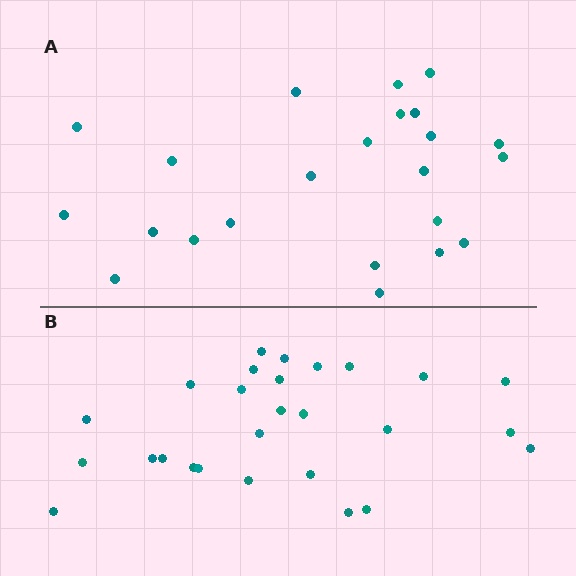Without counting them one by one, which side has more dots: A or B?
Region B (the bottom region) has more dots.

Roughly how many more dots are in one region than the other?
Region B has about 4 more dots than region A.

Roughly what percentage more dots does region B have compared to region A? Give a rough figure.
About 15% more.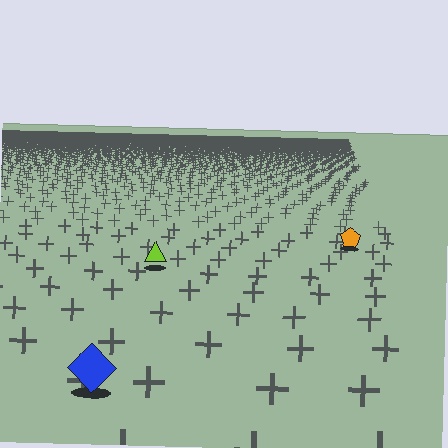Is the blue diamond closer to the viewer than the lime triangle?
Yes. The blue diamond is closer — you can tell from the texture gradient: the ground texture is coarser near it.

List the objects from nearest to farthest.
From nearest to farthest: the blue diamond, the lime triangle, the orange pentagon.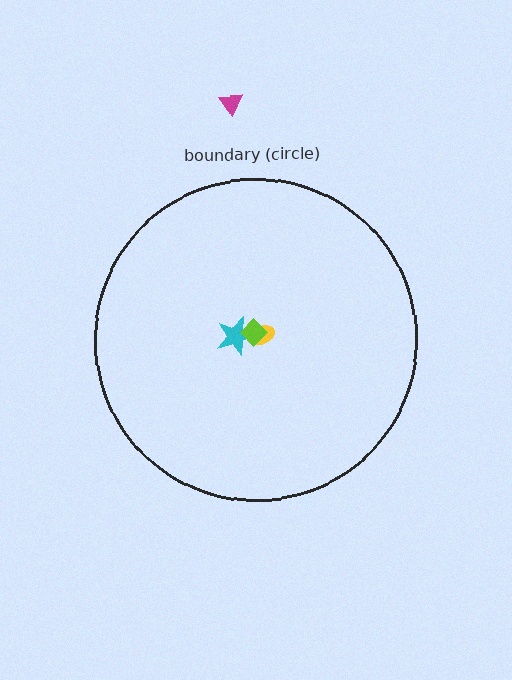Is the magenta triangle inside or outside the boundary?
Outside.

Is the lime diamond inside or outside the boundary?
Inside.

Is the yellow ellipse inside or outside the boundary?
Inside.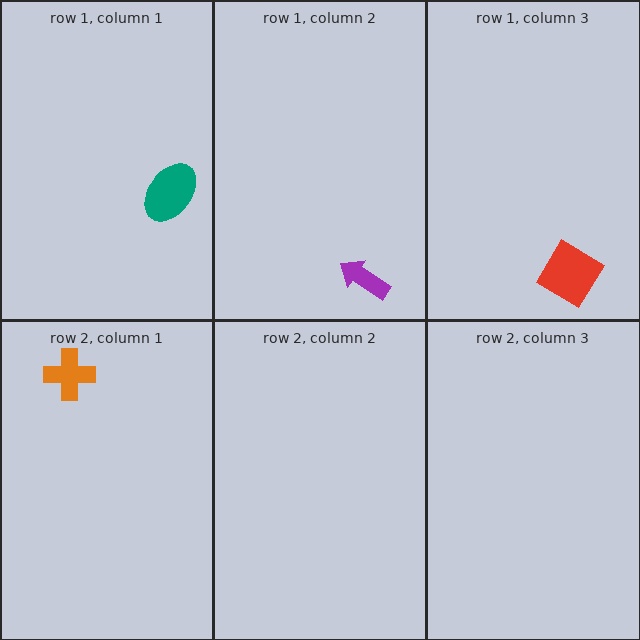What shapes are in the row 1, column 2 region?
The purple arrow.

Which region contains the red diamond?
The row 1, column 3 region.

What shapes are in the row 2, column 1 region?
The orange cross.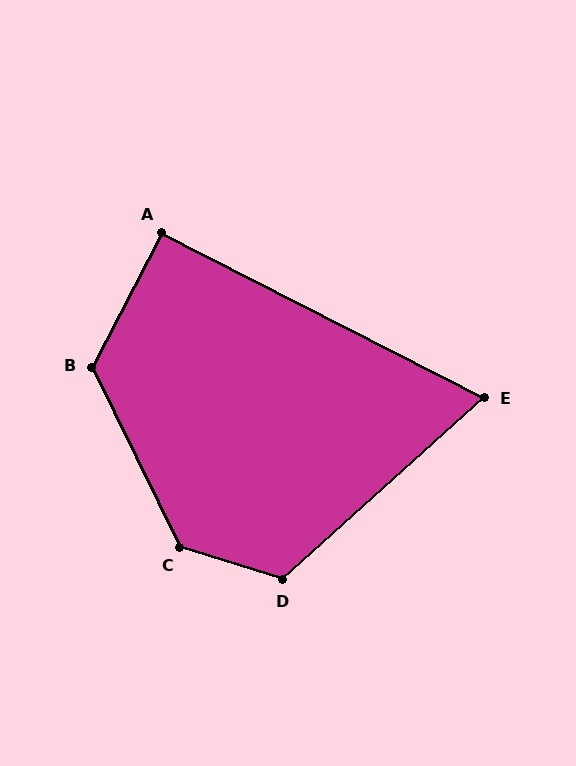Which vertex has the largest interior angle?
C, at approximately 134 degrees.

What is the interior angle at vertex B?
Approximately 127 degrees (obtuse).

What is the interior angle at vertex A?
Approximately 90 degrees (approximately right).